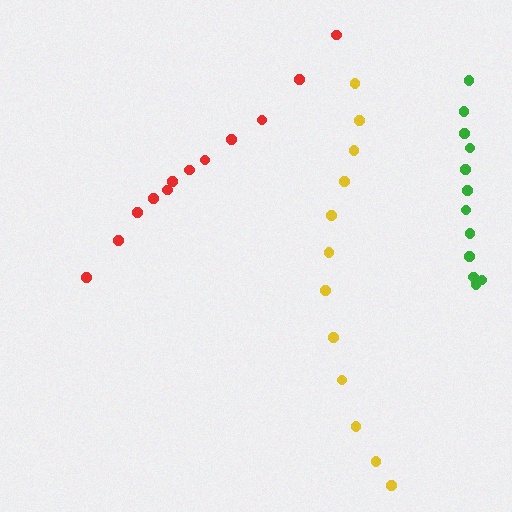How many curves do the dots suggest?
There are 3 distinct paths.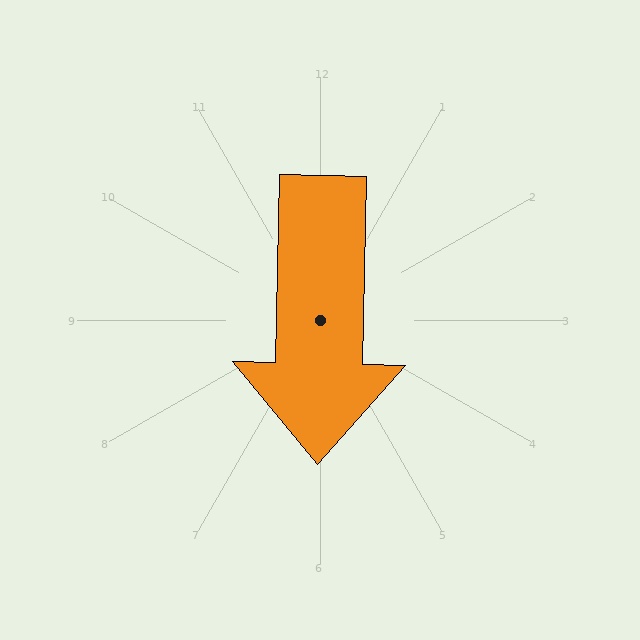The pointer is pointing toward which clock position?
Roughly 6 o'clock.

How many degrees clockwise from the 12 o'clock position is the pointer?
Approximately 181 degrees.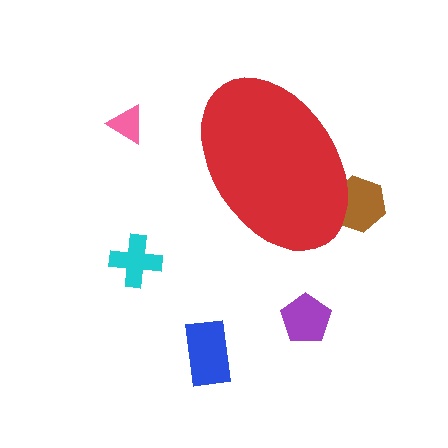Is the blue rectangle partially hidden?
No, the blue rectangle is fully visible.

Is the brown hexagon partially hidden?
Yes, the brown hexagon is partially hidden behind the red ellipse.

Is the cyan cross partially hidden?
No, the cyan cross is fully visible.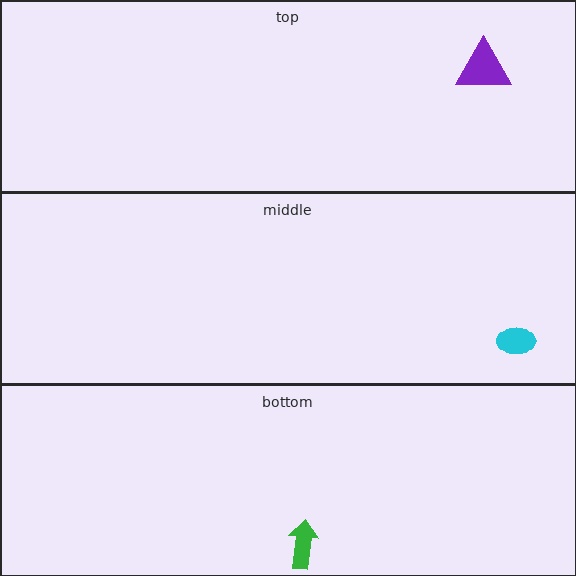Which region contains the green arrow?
The bottom region.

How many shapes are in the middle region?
1.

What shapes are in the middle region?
The cyan ellipse.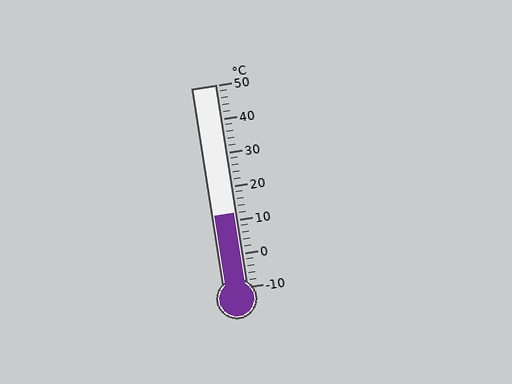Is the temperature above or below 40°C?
The temperature is below 40°C.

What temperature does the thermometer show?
The thermometer shows approximately 12°C.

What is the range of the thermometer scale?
The thermometer scale ranges from -10°C to 50°C.